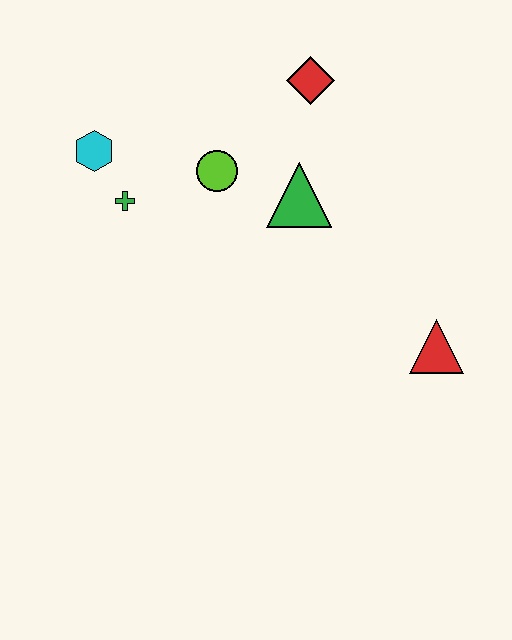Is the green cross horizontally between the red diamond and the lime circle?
No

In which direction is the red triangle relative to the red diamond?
The red triangle is below the red diamond.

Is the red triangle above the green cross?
No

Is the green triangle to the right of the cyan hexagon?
Yes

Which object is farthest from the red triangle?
The cyan hexagon is farthest from the red triangle.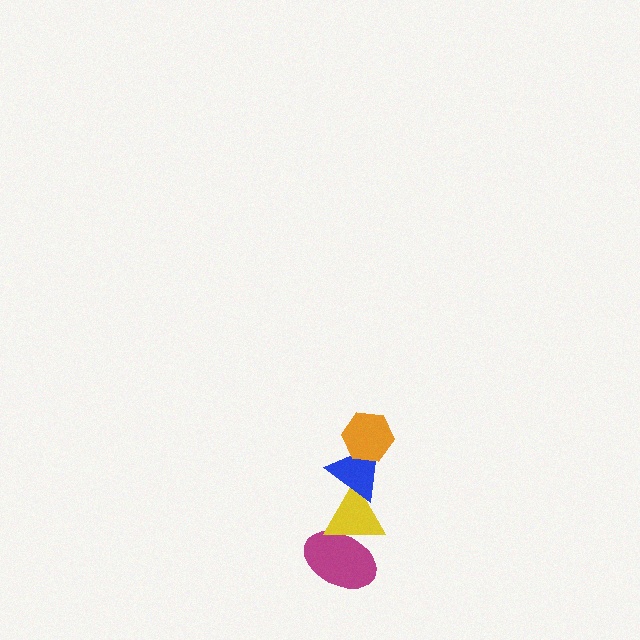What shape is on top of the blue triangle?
The orange hexagon is on top of the blue triangle.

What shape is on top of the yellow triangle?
The blue triangle is on top of the yellow triangle.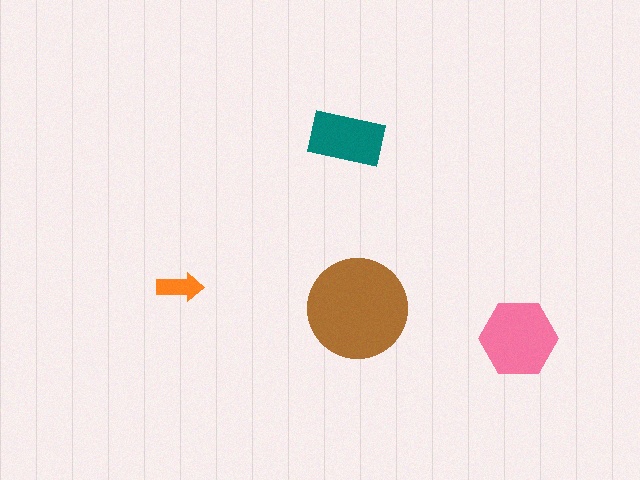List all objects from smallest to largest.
The orange arrow, the teal rectangle, the pink hexagon, the brown circle.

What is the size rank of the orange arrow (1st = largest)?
4th.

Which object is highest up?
The teal rectangle is topmost.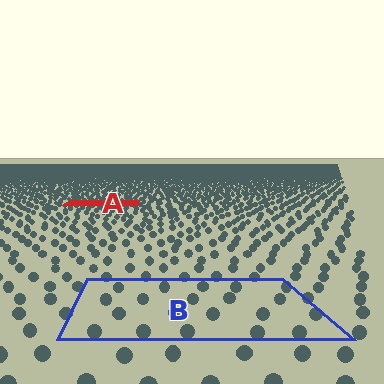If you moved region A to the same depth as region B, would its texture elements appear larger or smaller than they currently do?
They would appear larger. At a closer depth, the same texture elements are projected at a bigger on-screen size.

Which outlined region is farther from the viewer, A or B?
Region A is farther from the viewer — the texture elements inside it appear smaller and more densely packed.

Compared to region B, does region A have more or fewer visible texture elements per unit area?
Region A has more texture elements per unit area — they are packed more densely because it is farther away.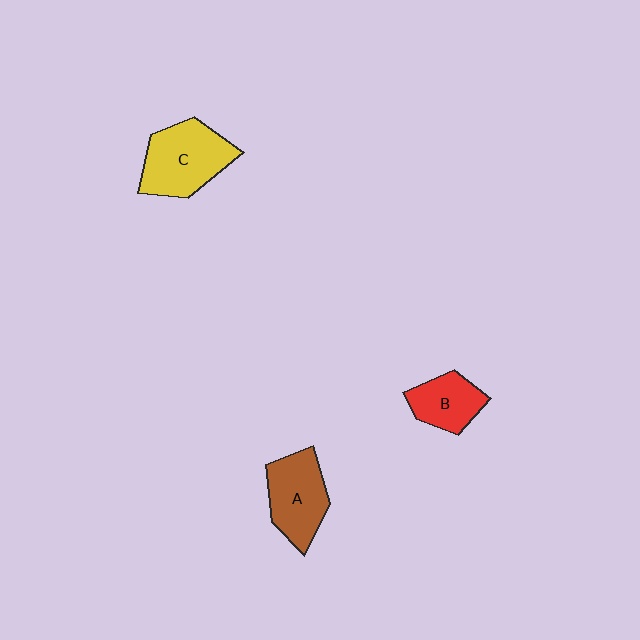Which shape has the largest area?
Shape C (yellow).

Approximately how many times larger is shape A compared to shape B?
Approximately 1.4 times.